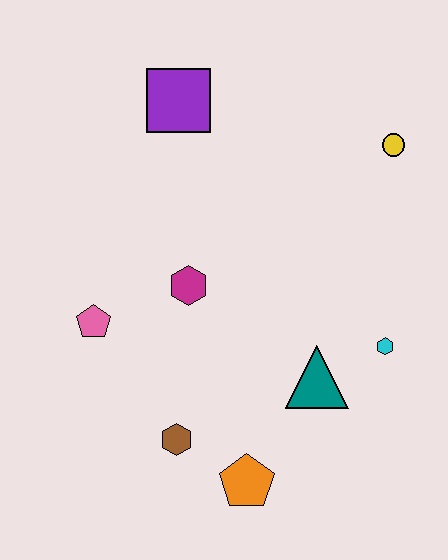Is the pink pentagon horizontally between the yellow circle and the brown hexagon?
No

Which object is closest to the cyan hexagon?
The teal triangle is closest to the cyan hexagon.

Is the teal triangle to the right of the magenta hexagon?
Yes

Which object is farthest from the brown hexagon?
The yellow circle is farthest from the brown hexagon.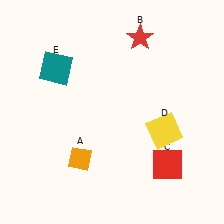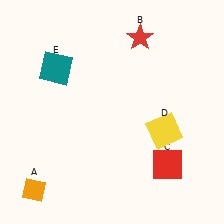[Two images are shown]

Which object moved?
The orange diamond (A) moved left.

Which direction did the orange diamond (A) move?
The orange diamond (A) moved left.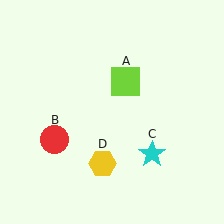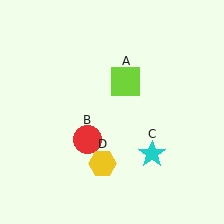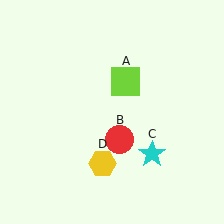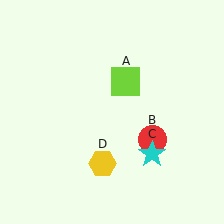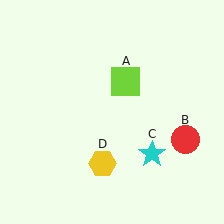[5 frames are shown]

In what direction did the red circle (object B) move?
The red circle (object B) moved right.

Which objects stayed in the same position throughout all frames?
Lime square (object A) and cyan star (object C) and yellow hexagon (object D) remained stationary.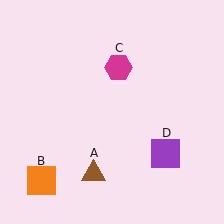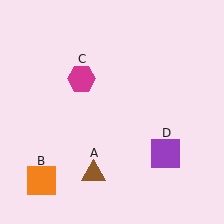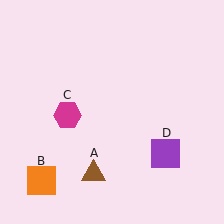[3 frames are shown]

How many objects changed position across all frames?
1 object changed position: magenta hexagon (object C).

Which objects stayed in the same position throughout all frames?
Brown triangle (object A) and orange square (object B) and purple square (object D) remained stationary.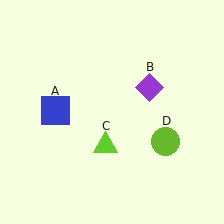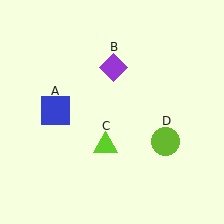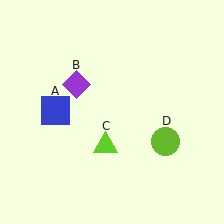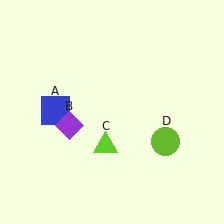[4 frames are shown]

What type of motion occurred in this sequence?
The purple diamond (object B) rotated counterclockwise around the center of the scene.